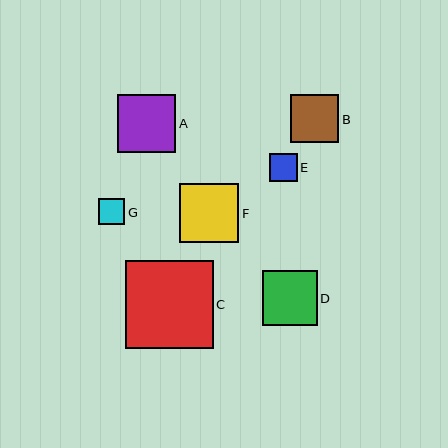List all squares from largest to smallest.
From largest to smallest: C, F, A, D, B, E, G.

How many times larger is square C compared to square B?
Square C is approximately 1.8 times the size of square B.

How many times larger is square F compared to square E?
Square F is approximately 2.1 times the size of square E.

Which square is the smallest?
Square G is the smallest with a size of approximately 26 pixels.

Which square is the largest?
Square C is the largest with a size of approximately 88 pixels.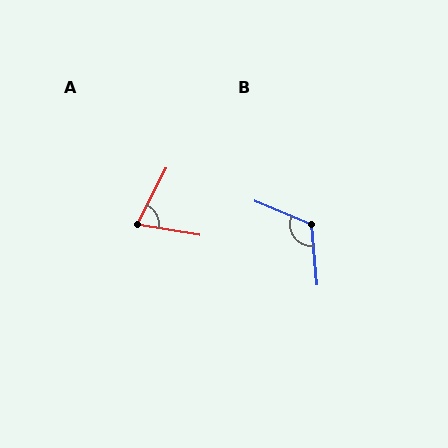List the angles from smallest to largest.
A (73°), B (118°).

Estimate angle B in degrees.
Approximately 118 degrees.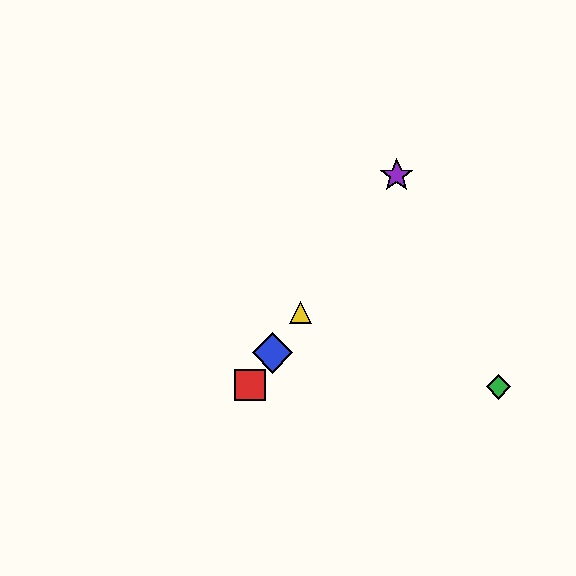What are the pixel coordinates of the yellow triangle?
The yellow triangle is at (301, 313).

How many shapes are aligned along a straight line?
4 shapes (the red square, the blue diamond, the yellow triangle, the purple star) are aligned along a straight line.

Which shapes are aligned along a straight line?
The red square, the blue diamond, the yellow triangle, the purple star are aligned along a straight line.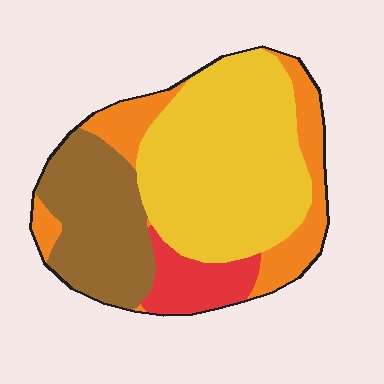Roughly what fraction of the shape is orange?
Orange covers roughly 20% of the shape.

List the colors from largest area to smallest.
From largest to smallest: yellow, brown, orange, red.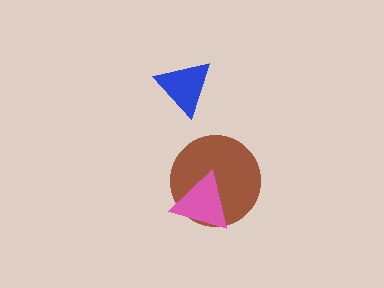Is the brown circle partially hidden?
Yes, it is partially covered by another shape.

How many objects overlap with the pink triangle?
1 object overlaps with the pink triangle.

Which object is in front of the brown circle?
The pink triangle is in front of the brown circle.